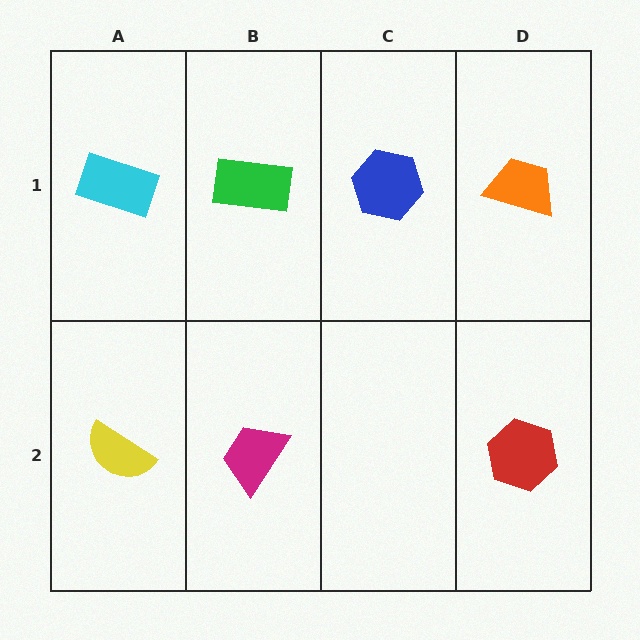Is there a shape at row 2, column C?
No, that cell is empty.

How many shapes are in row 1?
4 shapes.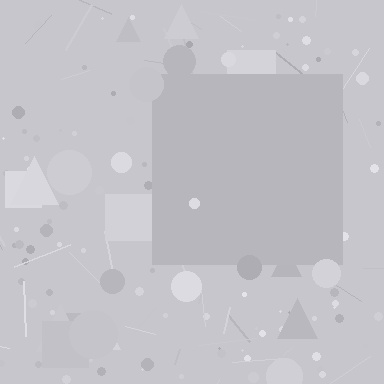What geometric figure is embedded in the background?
A square is embedded in the background.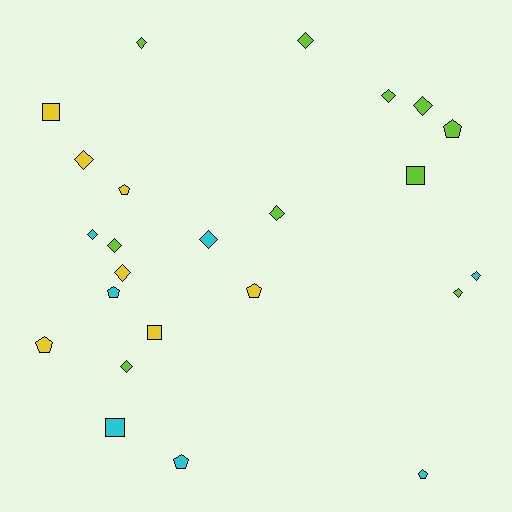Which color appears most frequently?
Lime, with 10 objects.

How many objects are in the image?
There are 24 objects.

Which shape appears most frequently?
Diamond, with 13 objects.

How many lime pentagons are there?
There is 1 lime pentagon.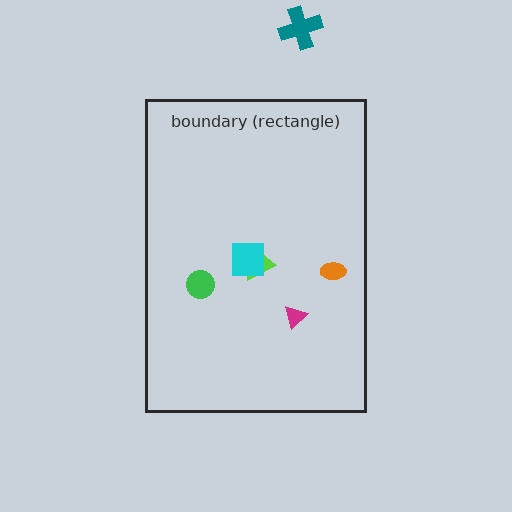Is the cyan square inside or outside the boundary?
Inside.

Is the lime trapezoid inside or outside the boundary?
Inside.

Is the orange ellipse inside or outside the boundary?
Inside.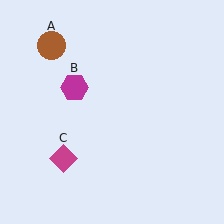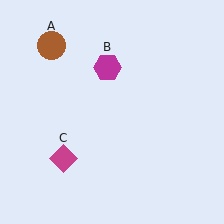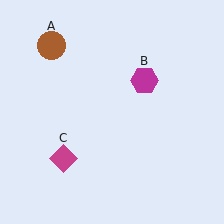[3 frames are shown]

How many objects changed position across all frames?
1 object changed position: magenta hexagon (object B).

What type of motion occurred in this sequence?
The magenta hexagon (object B) rotated clockwise around the center of the scene.